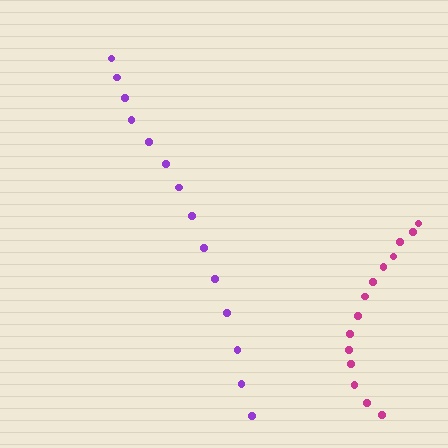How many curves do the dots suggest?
There are 2 distinct paths.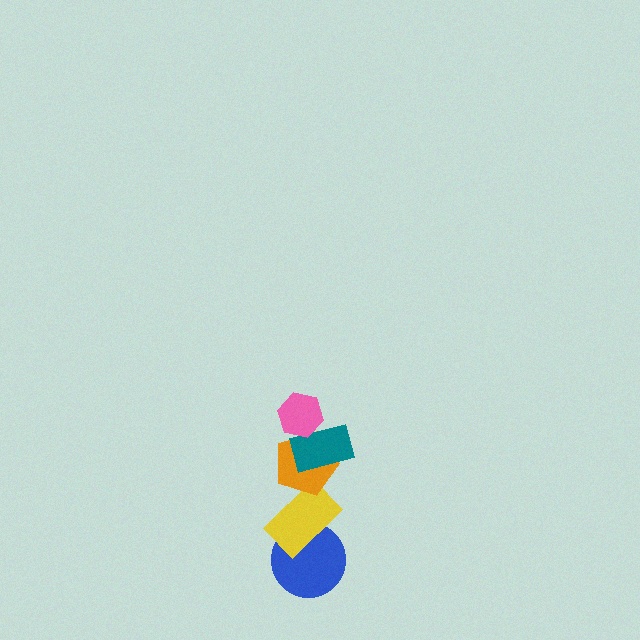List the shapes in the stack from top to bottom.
From top to bottom: the pink hexagon, the teal rectangle, the orange pentagon, the yellow rectangle, the blue circle.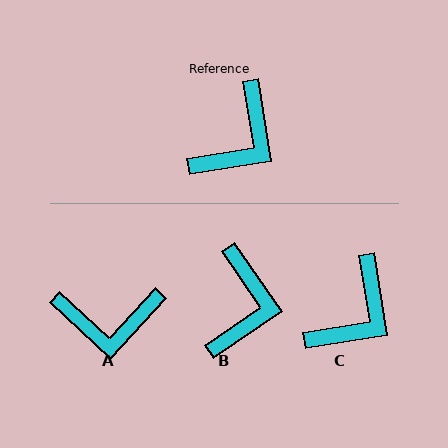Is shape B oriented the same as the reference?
No, it is off by about 25 degrees.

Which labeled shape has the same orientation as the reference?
C.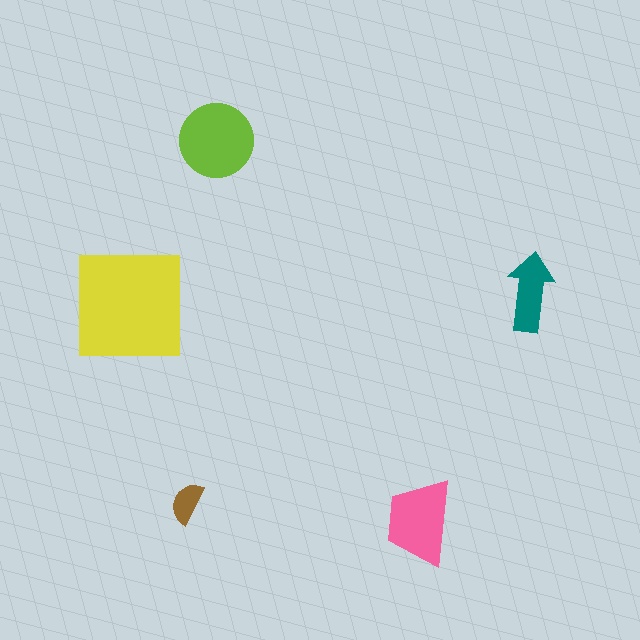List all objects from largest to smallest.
The yellow square, the lime circle, the pink trapezoid, the teal arrow, the brown semicircle.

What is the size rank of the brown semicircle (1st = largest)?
5th.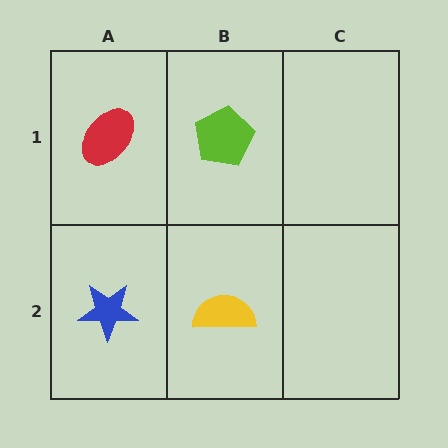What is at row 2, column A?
A blue star.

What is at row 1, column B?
A lime pentagon.